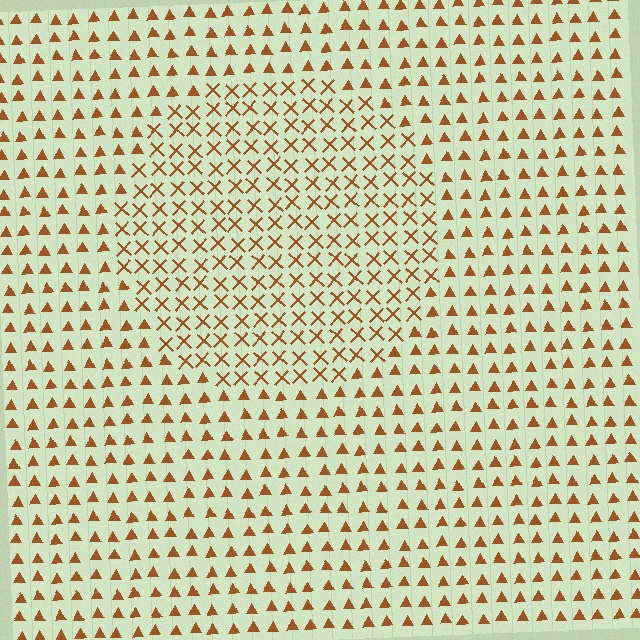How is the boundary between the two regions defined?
The boundary is defined by a change in element shape: X marks inside vs. triangles outside. All elements share the same color and spacing.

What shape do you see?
I see a circle.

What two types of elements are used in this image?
The image uses X marks inside the circle region and triangles outside it.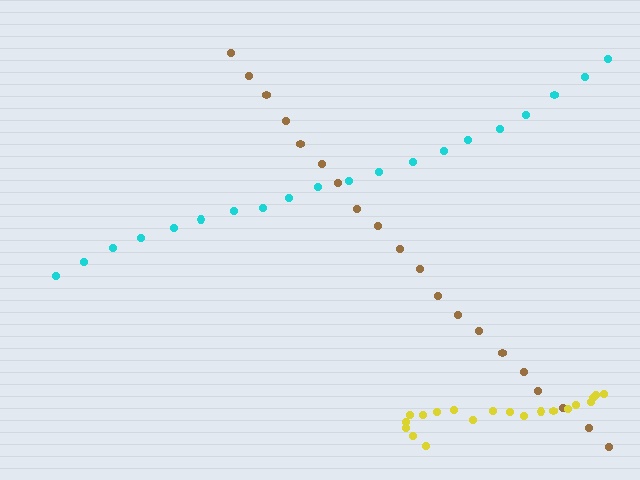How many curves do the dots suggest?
There are 3 distinct paths.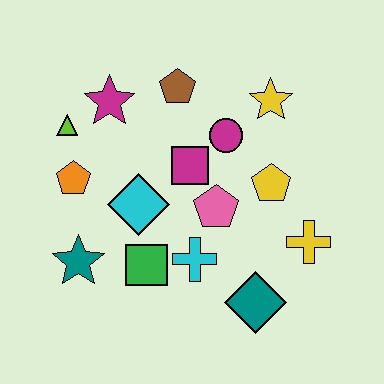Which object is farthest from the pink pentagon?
The lime triangle is farthest from the pink pentagon.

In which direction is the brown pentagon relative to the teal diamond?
The brown pentagon is above the teal diamond.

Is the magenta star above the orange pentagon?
Yes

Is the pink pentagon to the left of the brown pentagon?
No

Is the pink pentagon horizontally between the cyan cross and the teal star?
No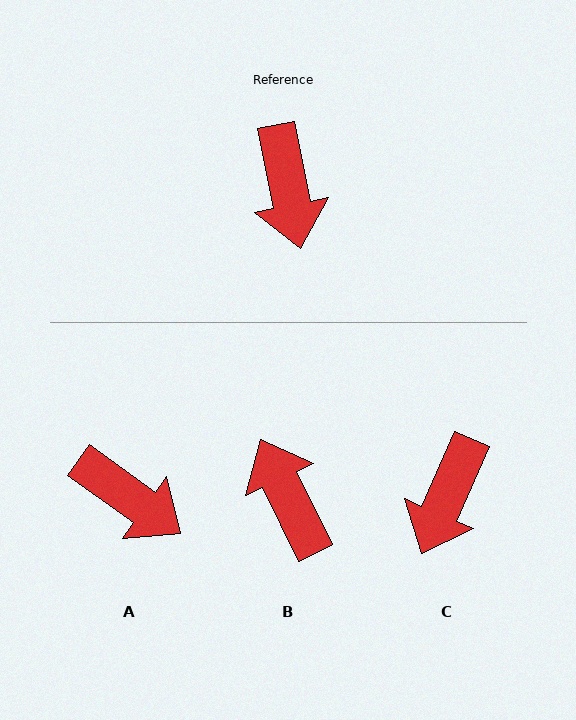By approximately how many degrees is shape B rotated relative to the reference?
Approximately 166 degrees clockwise.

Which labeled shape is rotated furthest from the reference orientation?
B, about 166 degrees away.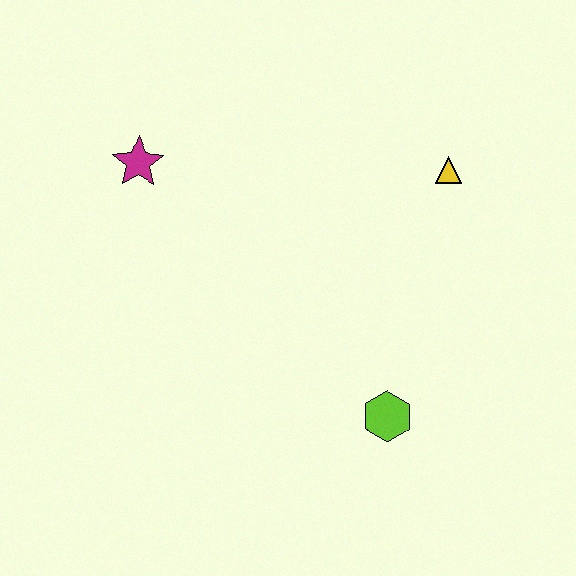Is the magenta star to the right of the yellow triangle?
No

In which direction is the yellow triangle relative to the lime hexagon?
The yellow triangle is above the lime hexagon.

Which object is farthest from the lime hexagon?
The magenta star is farthest from the lime hexagon.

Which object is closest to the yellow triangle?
The lime hexagon is closest to the yellow triangle.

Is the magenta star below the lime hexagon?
No